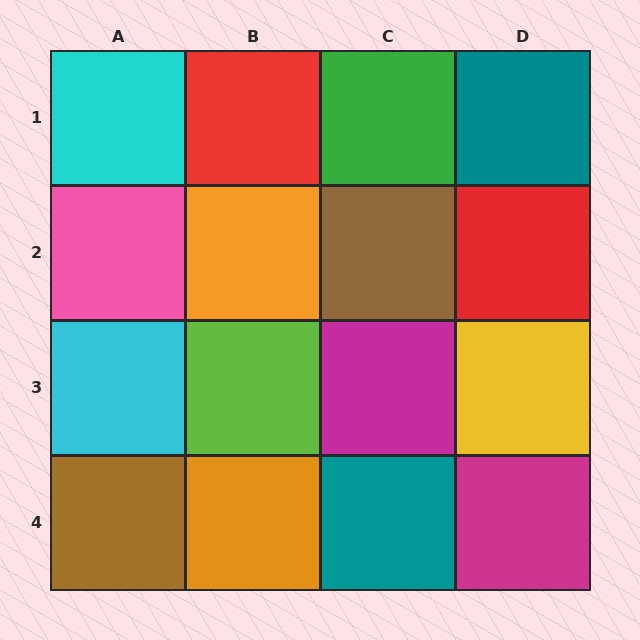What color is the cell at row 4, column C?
Teal.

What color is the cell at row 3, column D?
Yellow.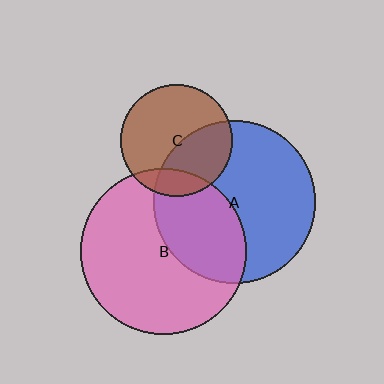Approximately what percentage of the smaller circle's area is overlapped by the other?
Approximately 15%.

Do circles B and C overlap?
Yes.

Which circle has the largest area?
Circle B (pink).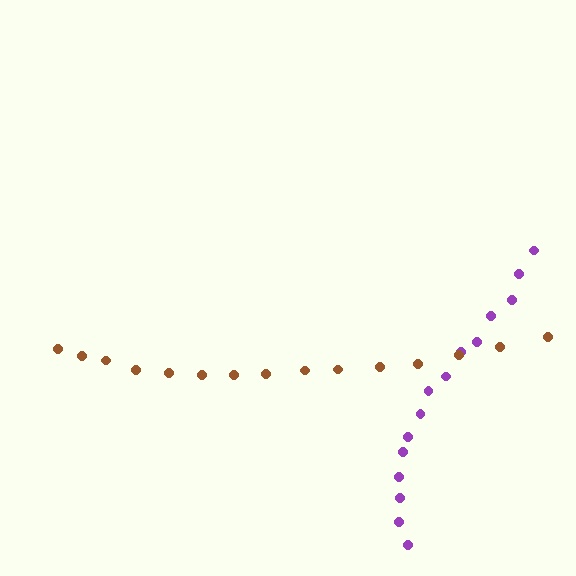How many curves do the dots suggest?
There are 2 distinct paths.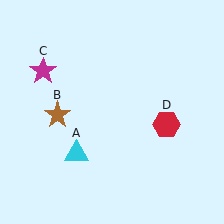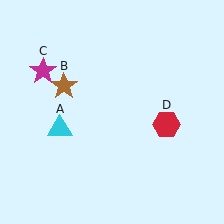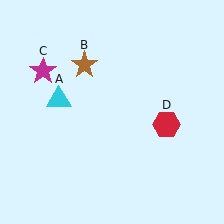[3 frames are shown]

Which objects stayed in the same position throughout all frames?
Magenta star (object C) and red hexagon (object D) remained stationary.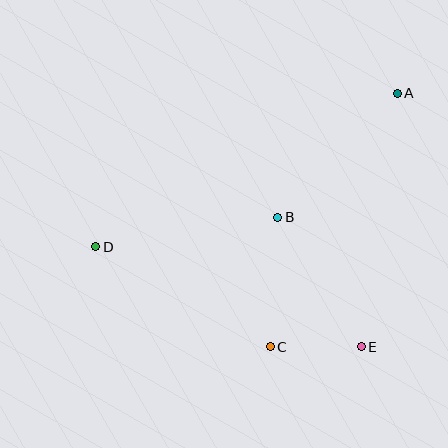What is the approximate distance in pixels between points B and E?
The distance between B and E is approximately 154 pixels.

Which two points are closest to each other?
Points C and E are closest to each other.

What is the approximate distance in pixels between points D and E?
The distance between D and E is approximately 284 pixels.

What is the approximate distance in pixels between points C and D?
The distance between C and D is approximately 201 pixels.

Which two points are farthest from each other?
Points A and D are farthest from each other.